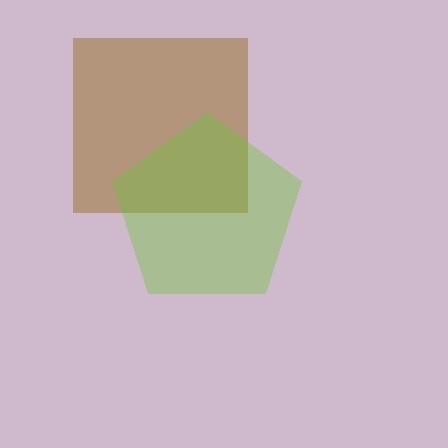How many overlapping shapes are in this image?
There are 2 overlapping shapes in the image.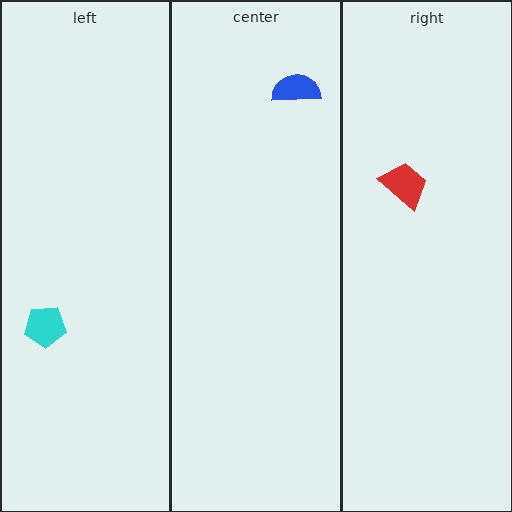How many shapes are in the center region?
1.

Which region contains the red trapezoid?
The right region.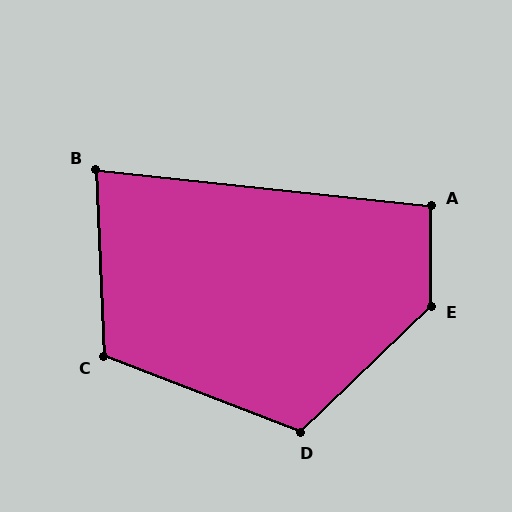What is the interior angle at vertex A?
Approximately 96 degrees (obtuse).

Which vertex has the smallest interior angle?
B, at approximately 81 degrees.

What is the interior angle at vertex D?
Approximately 115 degrees (obtuse).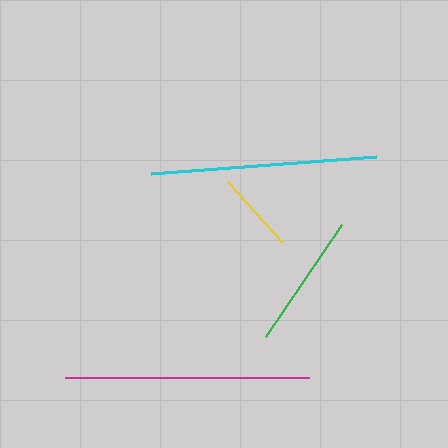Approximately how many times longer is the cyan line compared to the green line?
The cyan line is approximately 1.7 times the length of the green line.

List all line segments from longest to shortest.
From longest to shortest: magenta, cyan, green, yellow.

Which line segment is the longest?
The magenta line is the longest at approximately 243 pixels.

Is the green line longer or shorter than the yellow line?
The green line is longer than the yellow line.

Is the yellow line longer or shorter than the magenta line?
The magenta line is longer than the yellow line.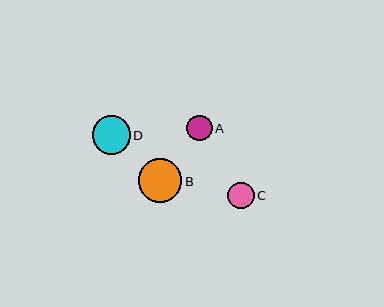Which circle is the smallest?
Circle A is the smallest with a size of approximately 25 pixels.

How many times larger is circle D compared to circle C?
Circle D is approximately 1.4 times the size of circle C.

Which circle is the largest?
Circle B is the largest with a size of approximately 44 pixels.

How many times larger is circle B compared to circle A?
Circle B is approximately 1.7 times the size of circle A.